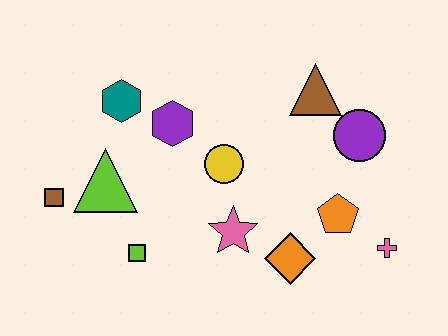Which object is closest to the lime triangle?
The brown square is closest to the lime triangle.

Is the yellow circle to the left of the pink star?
Yes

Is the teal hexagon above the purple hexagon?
Yes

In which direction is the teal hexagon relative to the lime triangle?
The teal hexagon is above the lime triangle.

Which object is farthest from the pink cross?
The brown square is farthest from the pink cross.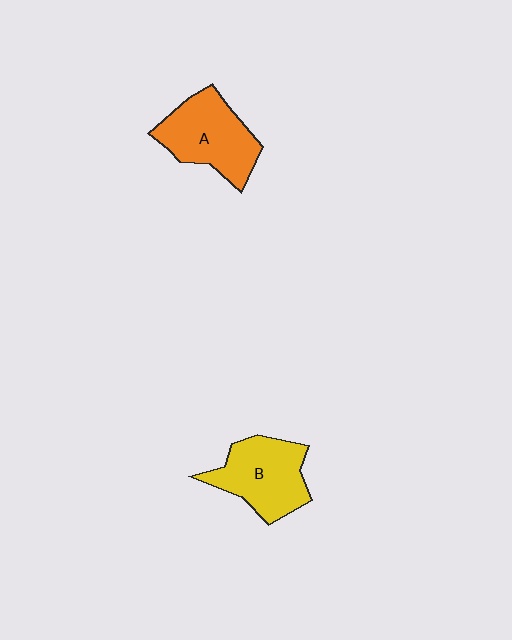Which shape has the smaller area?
Shape B (yellow).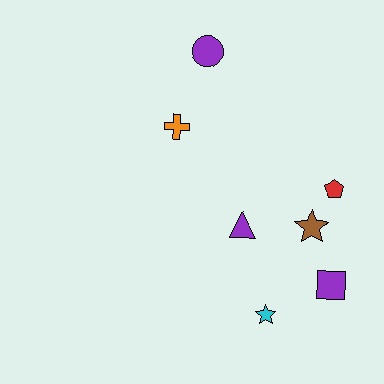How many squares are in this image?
There is 1 square.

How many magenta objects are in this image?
There are no magenta objects.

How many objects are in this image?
There are 7 objects.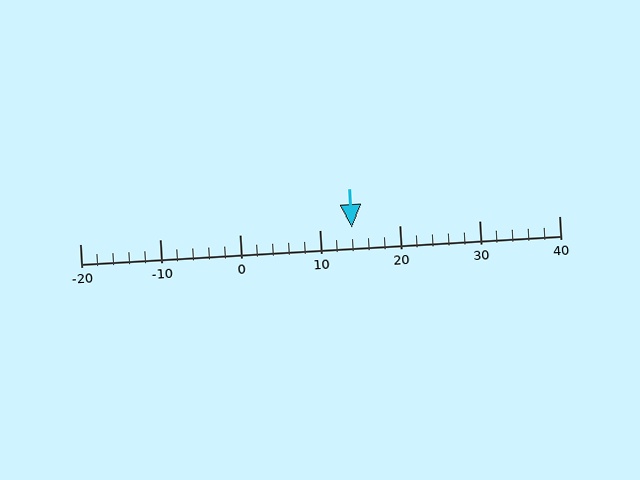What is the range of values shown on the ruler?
The ruler shows values from -20 to 40.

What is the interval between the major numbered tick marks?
The major tick marks are spaced 10 units apart.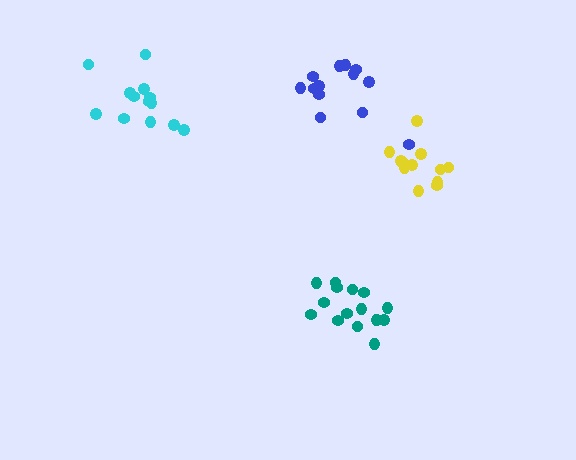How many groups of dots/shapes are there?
There are 4 groups.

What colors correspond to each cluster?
The clusters are colored: teal, yellow, cyan, blue.